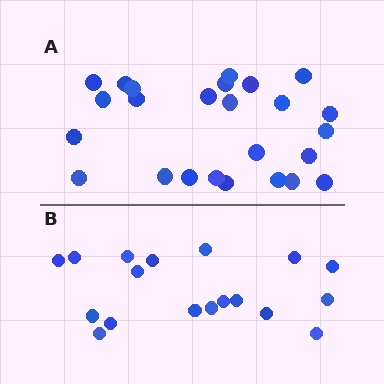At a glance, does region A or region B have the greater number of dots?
Region A (the top region) has more dots.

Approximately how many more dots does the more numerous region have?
Region A has roughly 8 or so more dots than region B.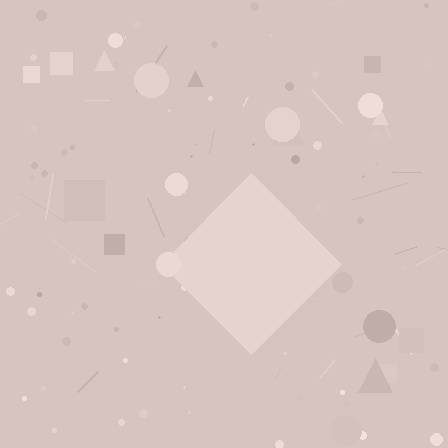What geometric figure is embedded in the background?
A diamond is embedded in the background.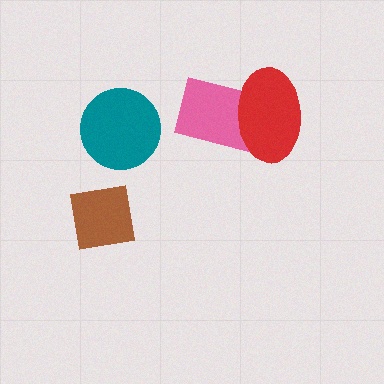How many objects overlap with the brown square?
0 objects overlap with the brown square.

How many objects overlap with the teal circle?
0 objects overlap with the teal circle.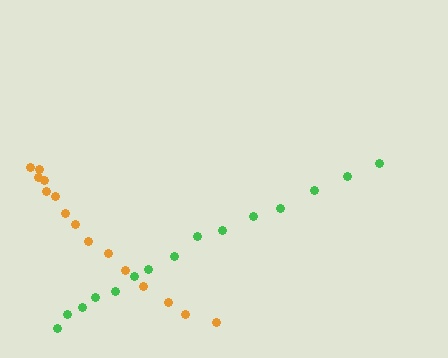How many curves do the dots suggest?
There are 2 distinct paths.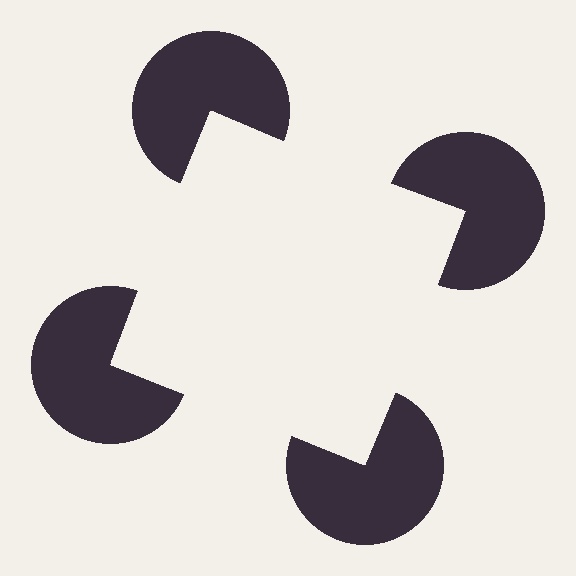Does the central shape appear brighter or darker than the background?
It typically appears slightly brighter than the background, even though no actual brightness change is drawn.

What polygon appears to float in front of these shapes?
An illusory square — its edges are inferred from the aligned wedge cuts in the pac-man discs, not physically drawn.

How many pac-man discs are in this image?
There are 4 — one at each vertex of the illusory square.